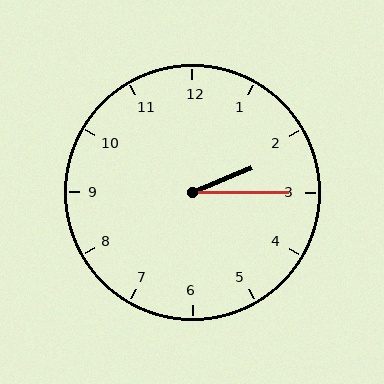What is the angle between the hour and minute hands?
Approximately 22 degrees.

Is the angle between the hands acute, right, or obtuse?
It is acute.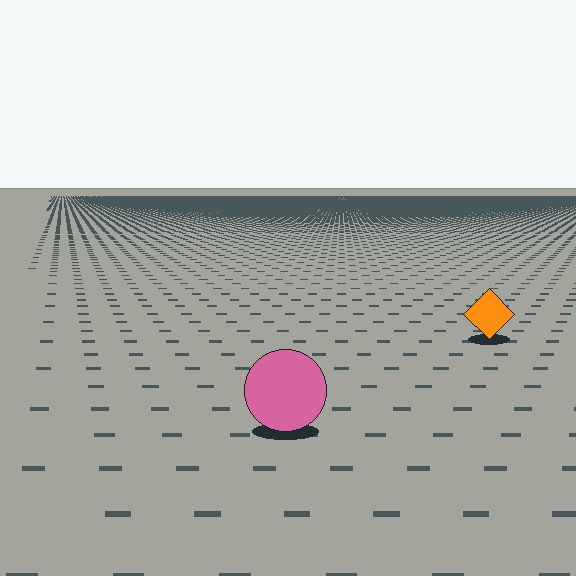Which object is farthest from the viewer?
The orange diamond is farthest from the viewer. It appears smaller and the ground texture around it is denser.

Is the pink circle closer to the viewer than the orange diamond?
Yes. The pink circle is closer — you can tell from the texture gradient: the ground texture is coarser near it.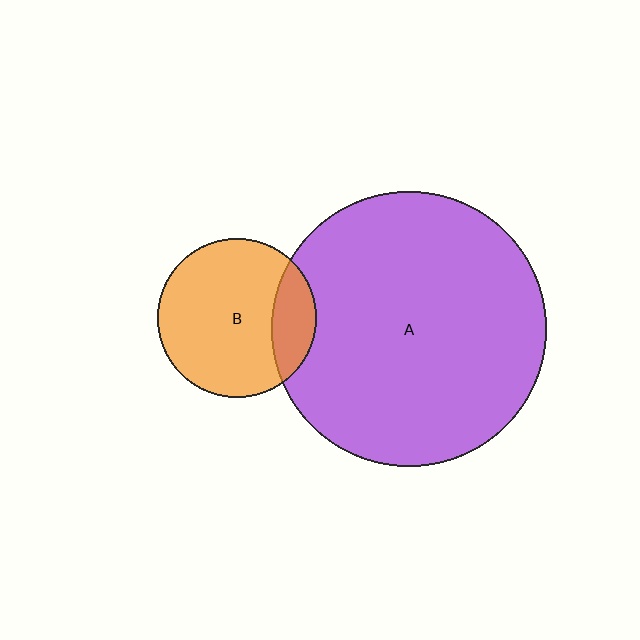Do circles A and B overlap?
Yes.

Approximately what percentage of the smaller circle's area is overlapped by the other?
Approximately 20%.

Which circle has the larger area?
Circle A (purple).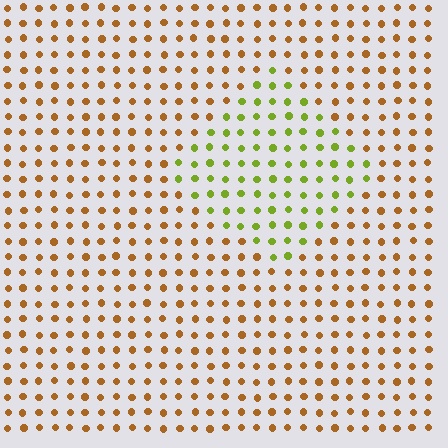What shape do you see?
I see a diamond.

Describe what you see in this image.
The image is filled with small brown elements in a uniform arrangement. A diamond-shaped region is visible where the elements are tinted to a slightly different hue, forming a subtle color boundary.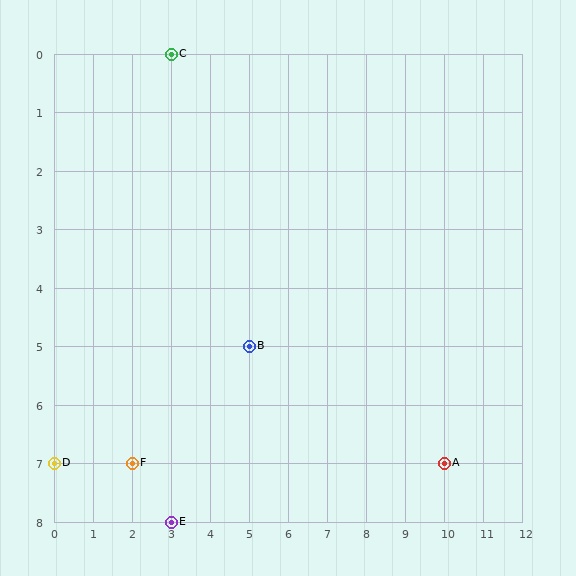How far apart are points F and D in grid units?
Points F and D are 2 columns apart.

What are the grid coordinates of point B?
Point B is at grid coordinates (5, 5).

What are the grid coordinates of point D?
Point D is at grid coordinates (0, 7).